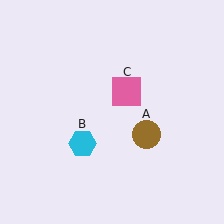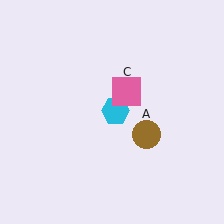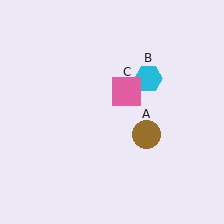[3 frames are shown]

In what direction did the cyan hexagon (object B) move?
The cyan hexagon (object B) moved up and to the right.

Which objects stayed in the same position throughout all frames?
Brown circle (object A) and pink square (object C) remained stationary.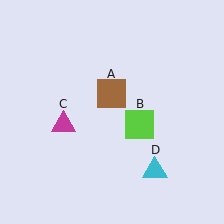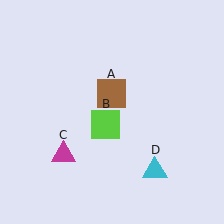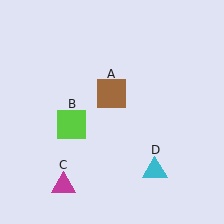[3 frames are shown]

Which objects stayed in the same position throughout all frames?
Brown square (object A) and cyan triangle (object D) remained stationary.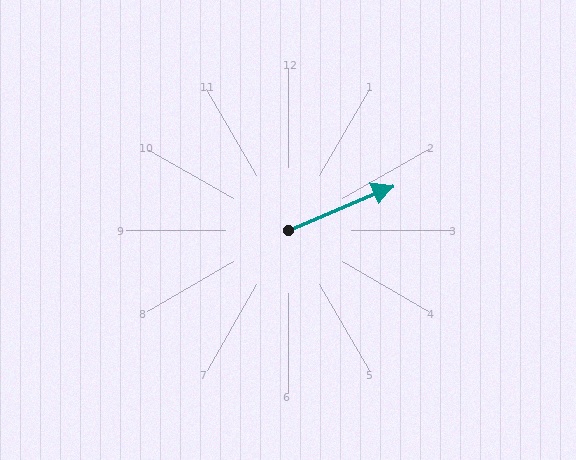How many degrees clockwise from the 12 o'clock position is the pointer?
Approximately 67 degrees.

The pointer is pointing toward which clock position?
Roughly 2 o'clock.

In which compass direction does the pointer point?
Northeast.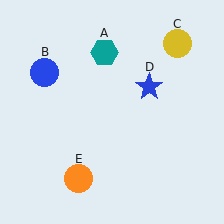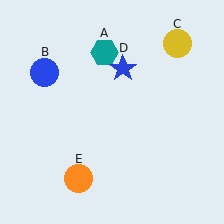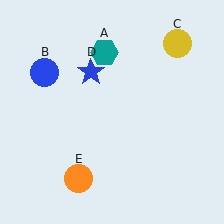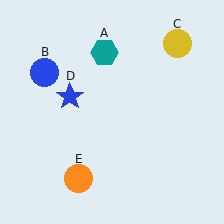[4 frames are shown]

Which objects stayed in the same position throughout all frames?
Teal hexagon (object A) and blue circle (object B) and yellow circle (object C) and orange circle (object E) remained stationary.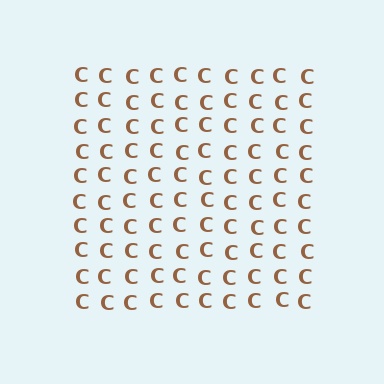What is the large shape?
The large shape is a square.